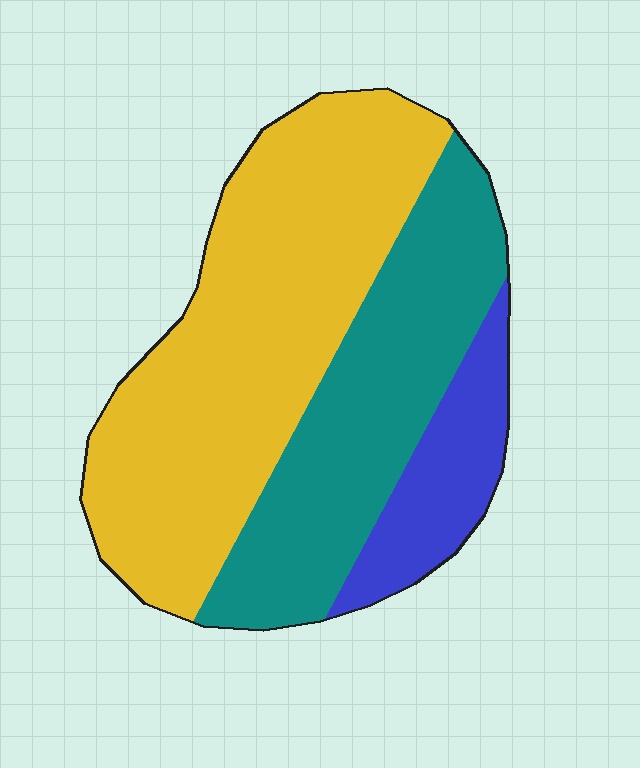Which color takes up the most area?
Yellow, at roughly 55%.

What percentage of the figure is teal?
Teal covers 34% of the figure.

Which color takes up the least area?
Blue, at roughly 15%.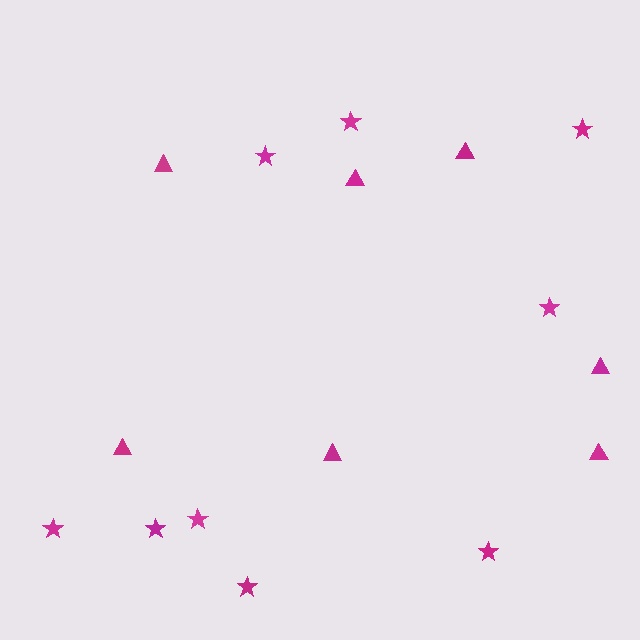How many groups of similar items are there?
There are 2 groups: one group of stars (9) and one group of triangles (7).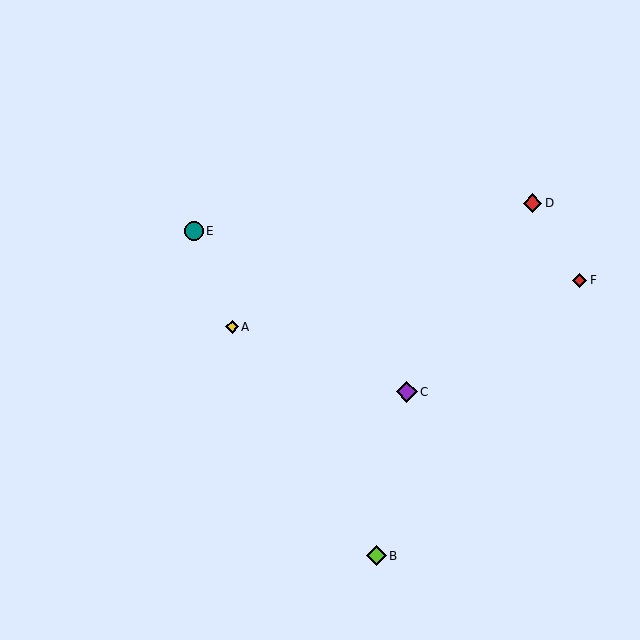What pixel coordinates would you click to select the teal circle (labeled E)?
Click at (194, 231) to select the teal circle E.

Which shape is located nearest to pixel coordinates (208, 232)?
The teal circle (labeled E) at (194, 231) is nearest to that location.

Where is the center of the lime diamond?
The center of the lime diamond is at (376, 556).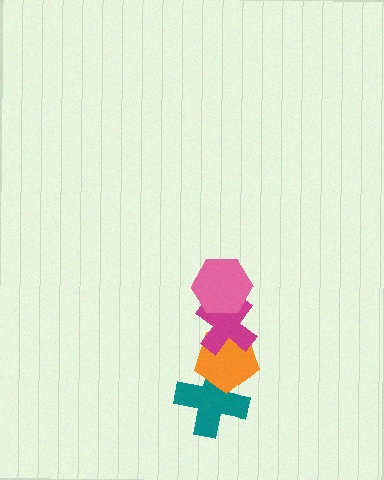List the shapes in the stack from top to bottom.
From top to bottom: the pink hexagon, the magenta cross, the orange pentagon, the teal cross.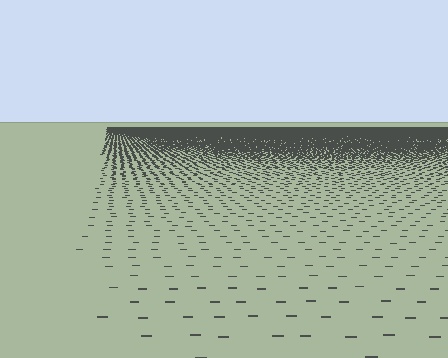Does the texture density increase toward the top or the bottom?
Density increases toward the top.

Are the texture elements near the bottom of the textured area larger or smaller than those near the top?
Larger. Near the bottom, elements are closer to the viewer and appear at a bigger on-screen size.